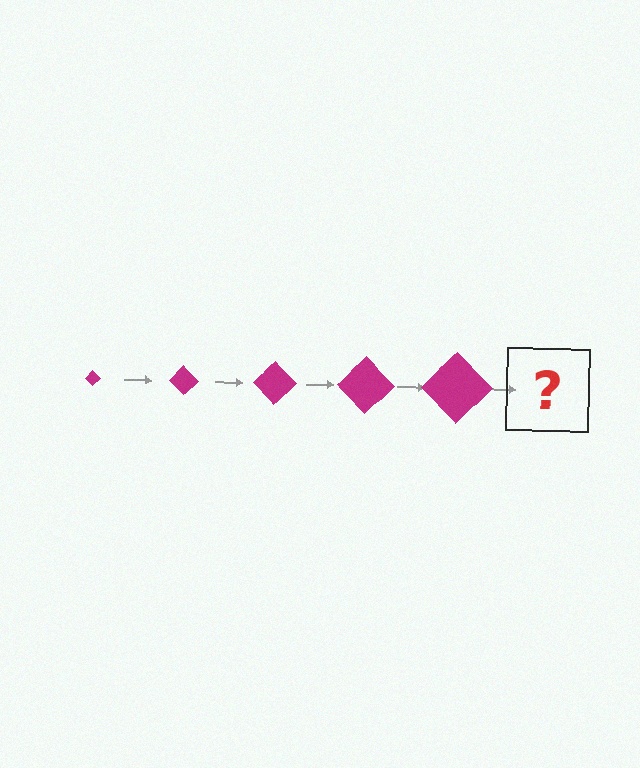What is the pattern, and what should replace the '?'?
The pattern is that the diamond gets progressively larger each step. The '?' should be a magenta diamond, larger than the previous one.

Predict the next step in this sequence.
The next step is a magenta diamond, larger than the previous one.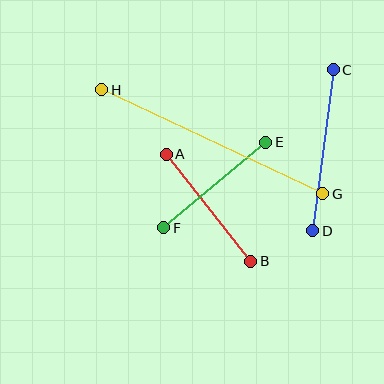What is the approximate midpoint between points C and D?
The midpoint is at approximately (323, 150) pixels.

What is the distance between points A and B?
The distance is approximately 136 pixels.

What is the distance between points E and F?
The distance is approximately 133 pixels.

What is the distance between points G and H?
The distance is approximately 244 pixels.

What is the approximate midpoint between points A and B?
The midpoint is at approximately (208, 208) pixels.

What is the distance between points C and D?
The distance is approximately 162 pixels.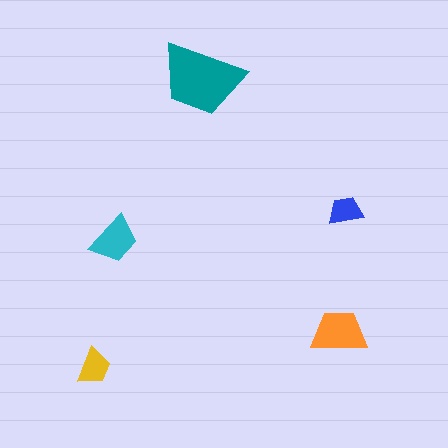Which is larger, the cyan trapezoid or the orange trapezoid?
The orange one.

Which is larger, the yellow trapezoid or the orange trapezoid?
The orange one.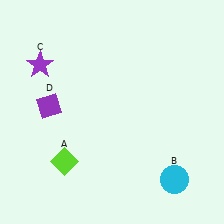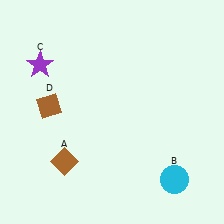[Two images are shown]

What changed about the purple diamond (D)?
In Image 1, D is purple. In Image 2, it changed to brown.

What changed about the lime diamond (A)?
In Image 1, A is lime. In Image 2, it changed to brown.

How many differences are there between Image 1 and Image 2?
There are 2 differences between the two images.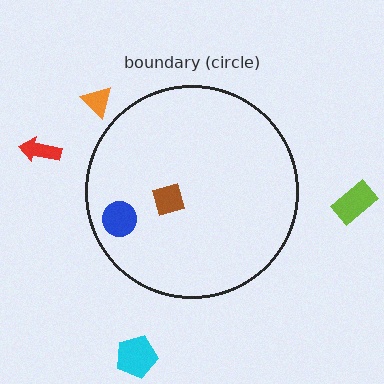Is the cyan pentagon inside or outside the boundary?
Outside.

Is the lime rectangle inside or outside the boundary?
Outside.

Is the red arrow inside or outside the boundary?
Outside.